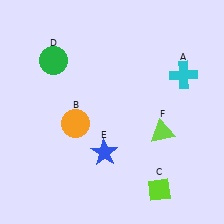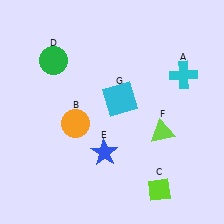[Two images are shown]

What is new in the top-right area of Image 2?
A cyan square (G) was added in the top-right area of Image 2.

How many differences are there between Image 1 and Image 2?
There is 1 difference between the two images.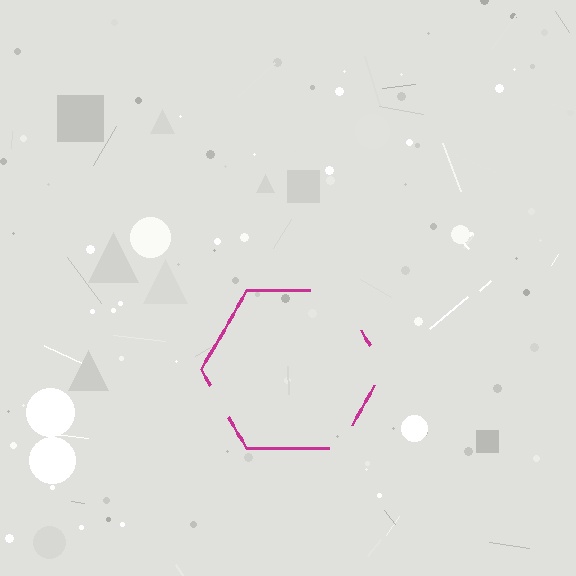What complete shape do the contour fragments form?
The contour fragments form a hexagon.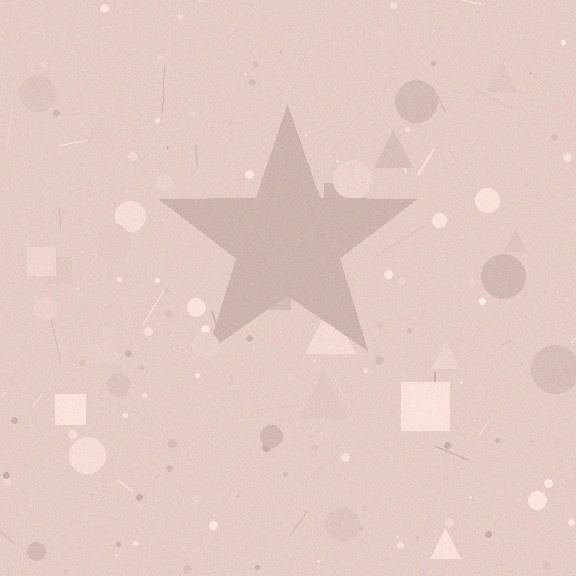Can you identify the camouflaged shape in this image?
The camouflaged shape is a star.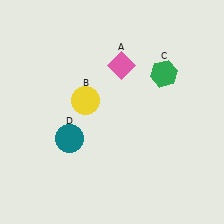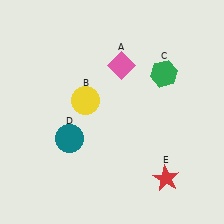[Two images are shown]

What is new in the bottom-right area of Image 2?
A red star (E) was added in the bottom-right area of Image 2.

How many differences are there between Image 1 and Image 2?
There is 1 difference between the two images.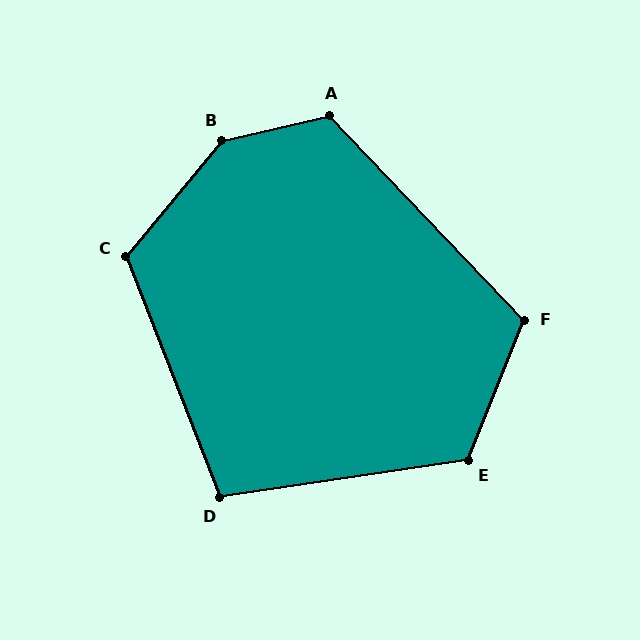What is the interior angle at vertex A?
Approximately 121 degrees (obtuse).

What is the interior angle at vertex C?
Approximately 119 degrees (obtuse).